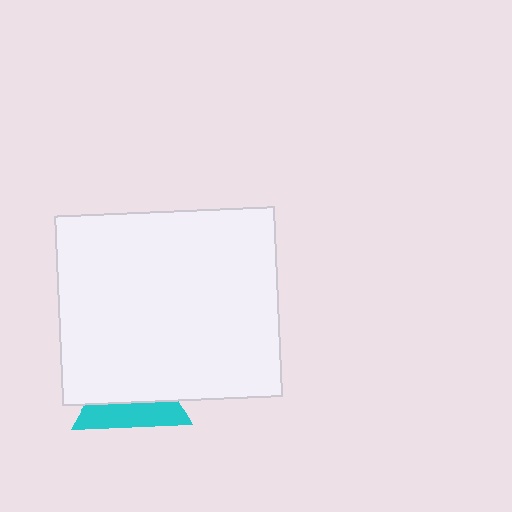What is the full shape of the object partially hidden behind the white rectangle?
The partially hidden object is a cyan triangle.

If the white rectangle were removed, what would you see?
You would see the complete cyan triangle.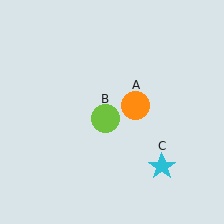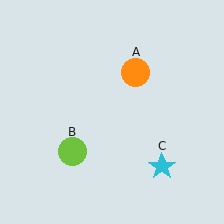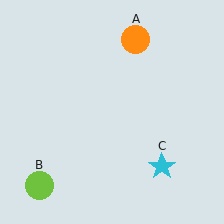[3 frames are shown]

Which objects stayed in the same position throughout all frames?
Cyan star (object C) remained stationary.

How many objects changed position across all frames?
2 objects changed position: orange circle (object A), lime circle (object B).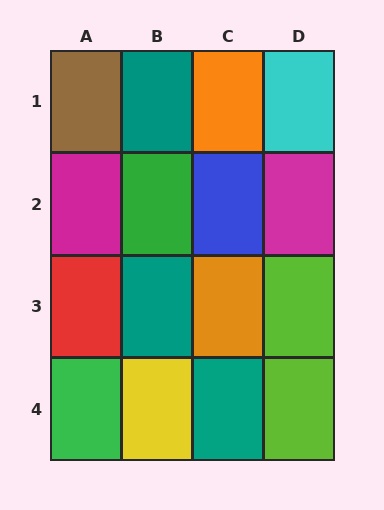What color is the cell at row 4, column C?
Teal.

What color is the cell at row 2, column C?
Blue.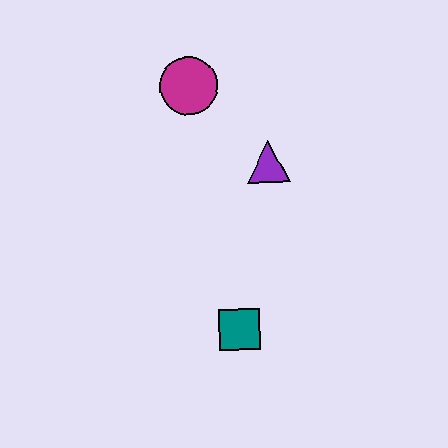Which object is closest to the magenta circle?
The purple triangle is closest to the magenta circle.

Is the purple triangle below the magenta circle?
Yes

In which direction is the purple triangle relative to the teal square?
The purple triangle is above the teal square.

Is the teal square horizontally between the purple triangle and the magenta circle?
Yes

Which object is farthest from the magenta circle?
The teal square is farthest from the magenta circle.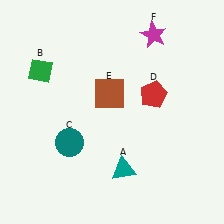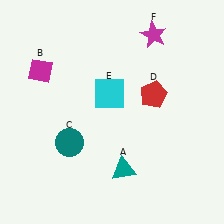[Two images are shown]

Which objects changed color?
B changed from green to magenta. E changed from brown to cyan.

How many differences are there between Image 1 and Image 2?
There are 2 differences between the two images.